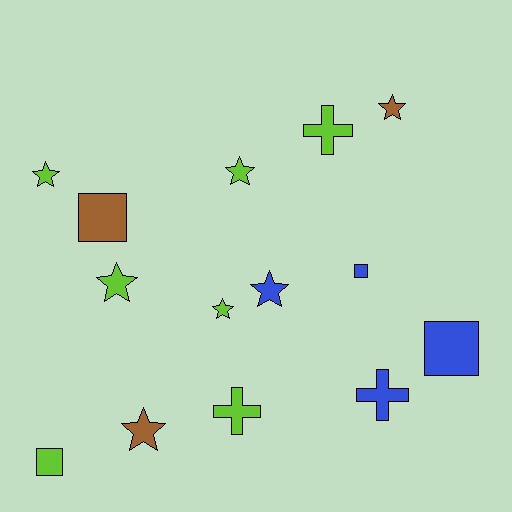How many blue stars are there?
There is 1 blue star.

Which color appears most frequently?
Lime, with 7 objects.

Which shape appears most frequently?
Star, with 7 objects.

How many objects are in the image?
There are 14 objects.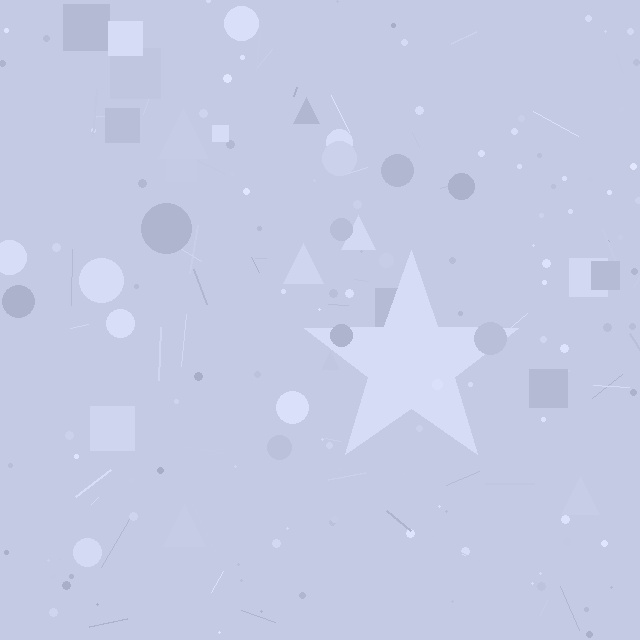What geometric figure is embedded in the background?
A star is embedded in the background.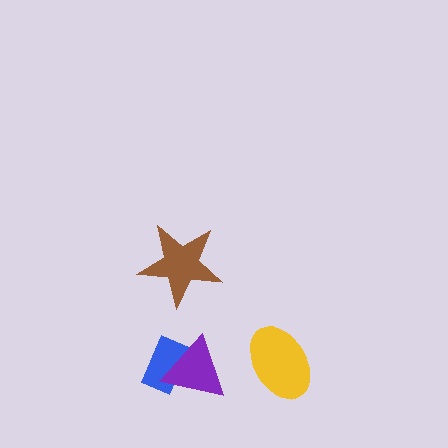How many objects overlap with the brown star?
0 objects overlap with the brown star.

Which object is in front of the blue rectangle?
The purple triangle is in front of the blue rectangle.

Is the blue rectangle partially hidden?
Yes, it is partially covered by another shape.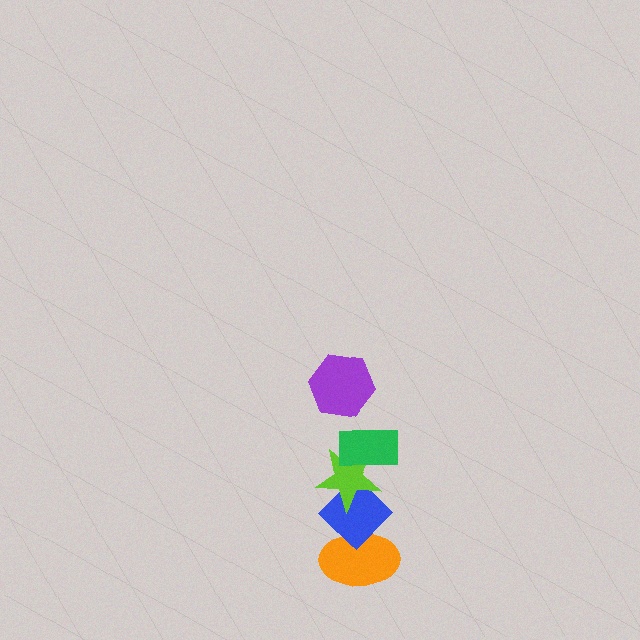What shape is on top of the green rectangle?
The purple hexagon is on top of the green rectangle.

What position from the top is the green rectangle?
The green rectangle is 2nd from the top.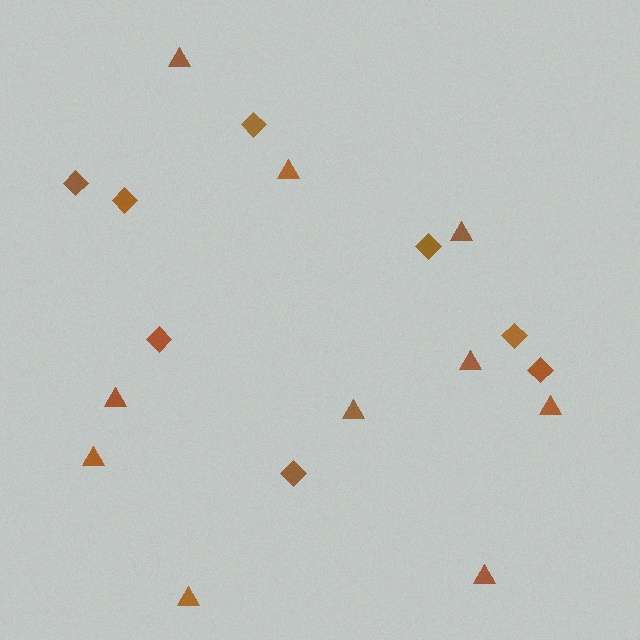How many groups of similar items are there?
There are 2 groups: one group of triangles (10) and one group of diamonds (8).